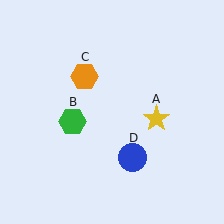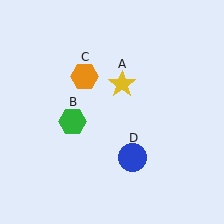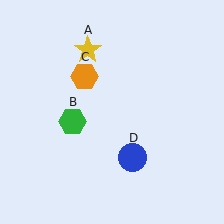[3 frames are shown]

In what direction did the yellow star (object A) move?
The yellow star (object A) moved up and to the left.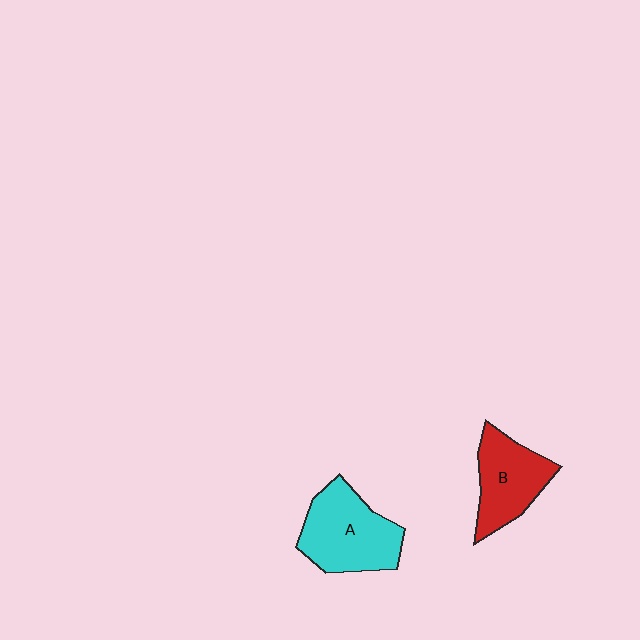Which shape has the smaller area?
Shape B (red).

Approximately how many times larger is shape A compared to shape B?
Approximately 1.2 times.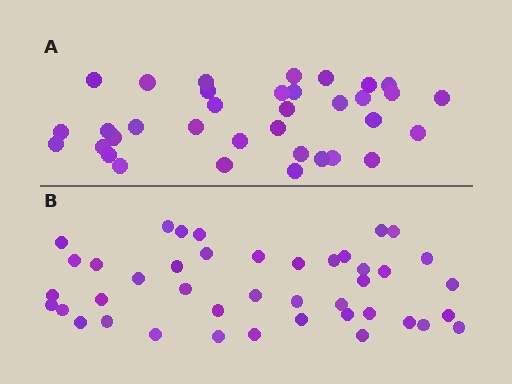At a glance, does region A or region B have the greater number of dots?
Region B (the bottom region) has more dots.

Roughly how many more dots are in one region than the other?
Region B has roughly 8 or so more dots than region A.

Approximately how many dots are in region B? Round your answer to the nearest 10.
About 40 dots. (The exact count is 42, which rounds to 40.)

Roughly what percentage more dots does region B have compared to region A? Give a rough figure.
About 20% more.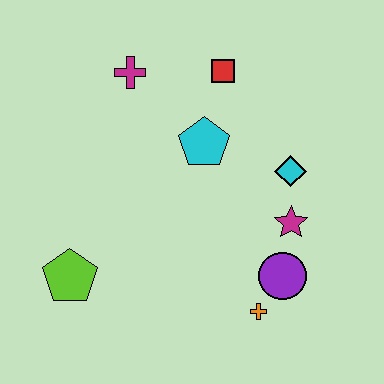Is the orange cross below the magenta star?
Yes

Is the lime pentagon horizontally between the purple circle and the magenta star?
No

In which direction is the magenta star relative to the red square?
The magenta star is below the red square.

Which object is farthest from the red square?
The lime pentagon is farthest from the red square.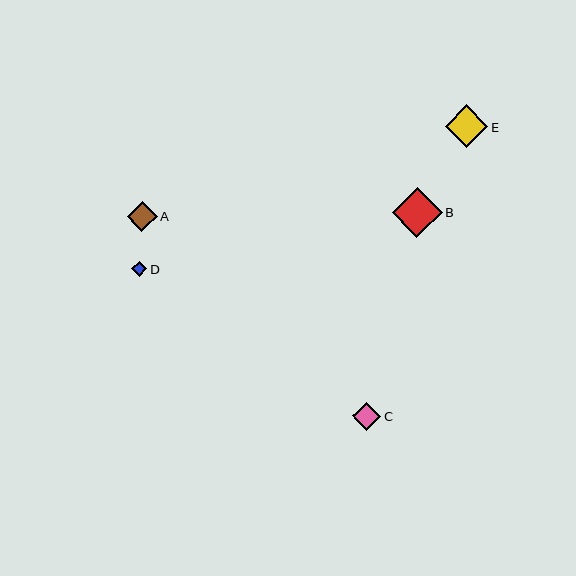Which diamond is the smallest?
Diamond D is the smallest with a size of approximately 15 pixels.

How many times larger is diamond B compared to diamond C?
Diamond B is approximately 1.8 times the size of diamond C.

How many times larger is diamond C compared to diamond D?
Diamond C is approximately 1.8 times the size of diamond D.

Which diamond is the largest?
Diamond B is the largest with a size of approximately 50 pixels.